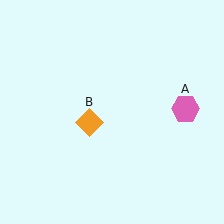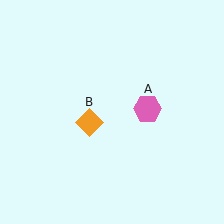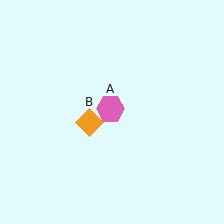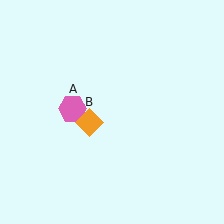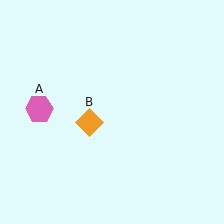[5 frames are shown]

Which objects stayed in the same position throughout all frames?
Orange diamond (object B) remained stationary.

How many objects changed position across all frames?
1 object changed position: pink hexagon (object A).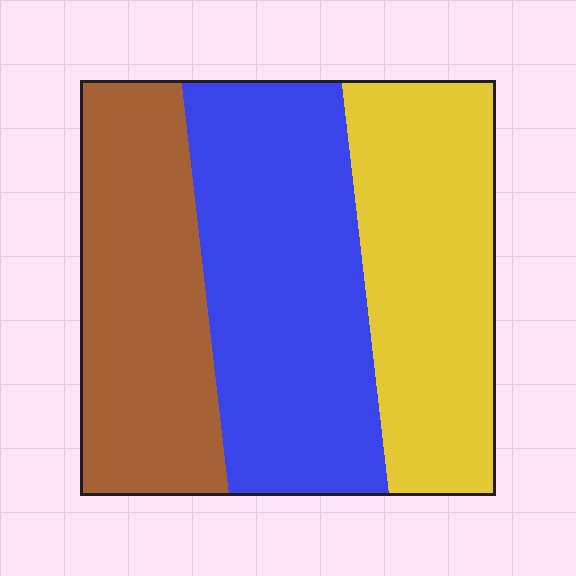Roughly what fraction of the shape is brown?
Brown covers around 30% of the shape.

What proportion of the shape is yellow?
Yellow covers 31% of the shape.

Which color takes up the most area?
Blue, at roughly 40%.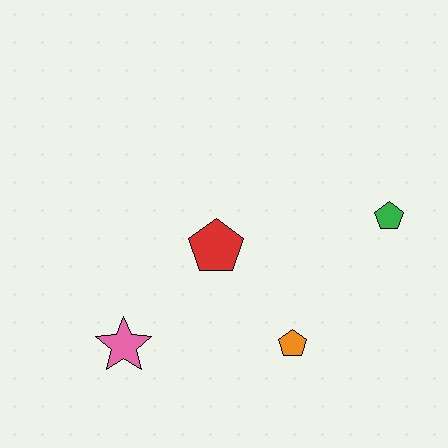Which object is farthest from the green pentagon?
The pink star is farthest from the green pentagon.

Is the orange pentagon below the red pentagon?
Yes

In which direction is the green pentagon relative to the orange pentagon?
The green pentagon is above the orange pentagon.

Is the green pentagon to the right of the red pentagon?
Yes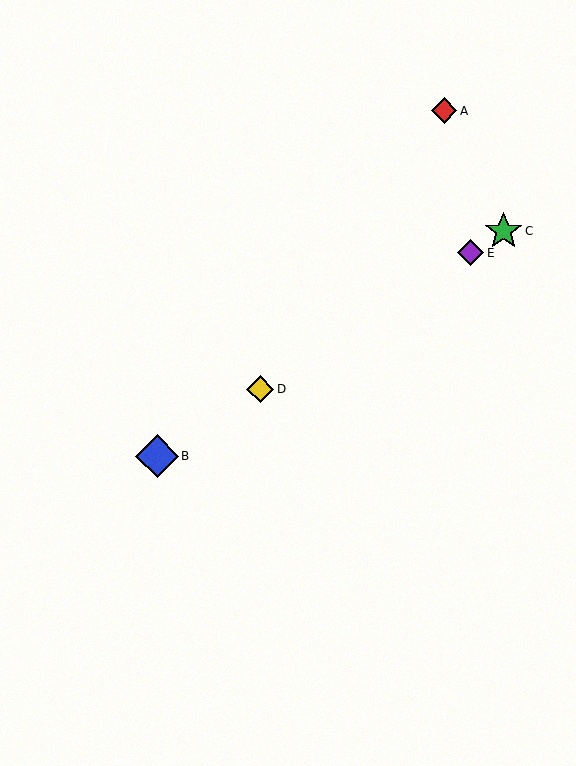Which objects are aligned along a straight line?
Objects B, C, D, E are aligned along a straight line.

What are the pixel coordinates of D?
Object D is at (260, 389).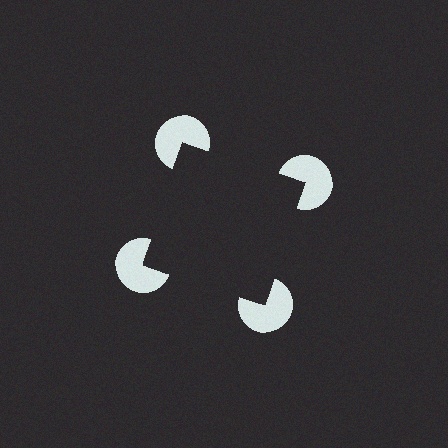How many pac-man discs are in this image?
There are 4 — one at each vertex of the illusory square.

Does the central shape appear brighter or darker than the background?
It typically appears slightly darker than the background, even though no actual brightness change is drawn.